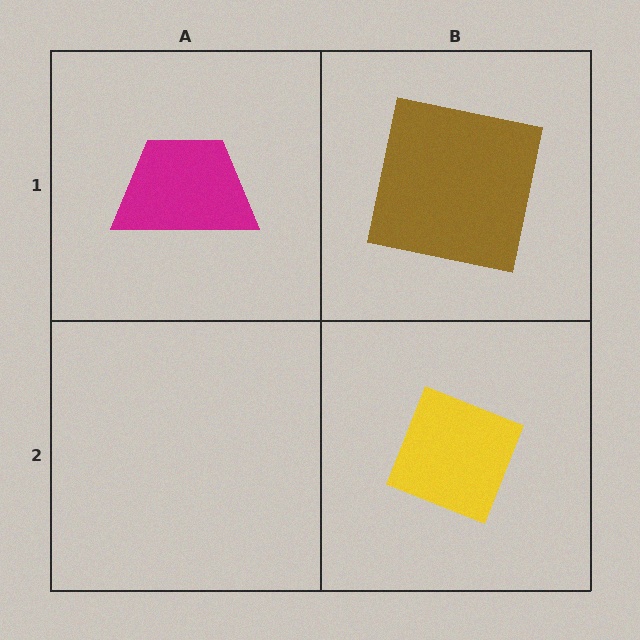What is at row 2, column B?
A yellow diamond.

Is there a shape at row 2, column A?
No, that cell is empty.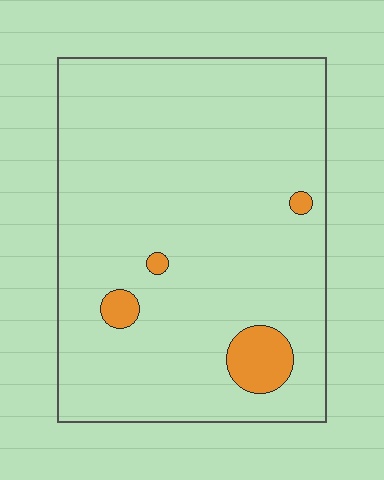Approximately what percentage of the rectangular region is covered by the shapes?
Approximately 5%.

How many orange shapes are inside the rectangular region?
4.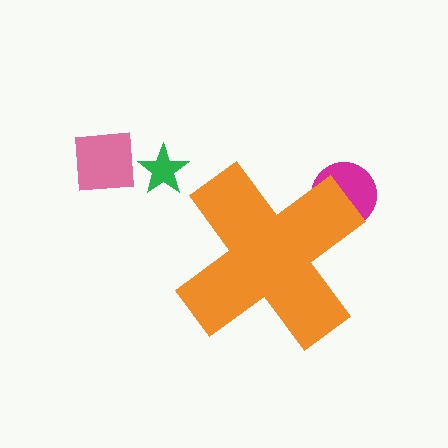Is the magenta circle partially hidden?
Yes, the magenta circle is partially hidden behind the orange cross.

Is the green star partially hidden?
No, the green star is fully visible.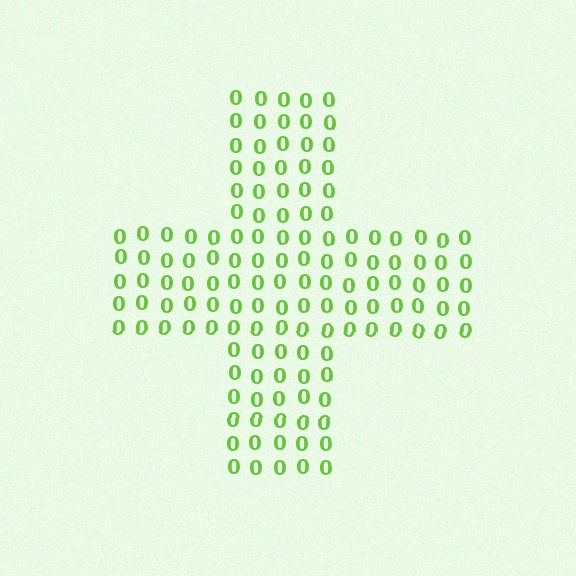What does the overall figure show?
The overall figure shows a cross.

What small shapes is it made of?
It is made of small digit 0's.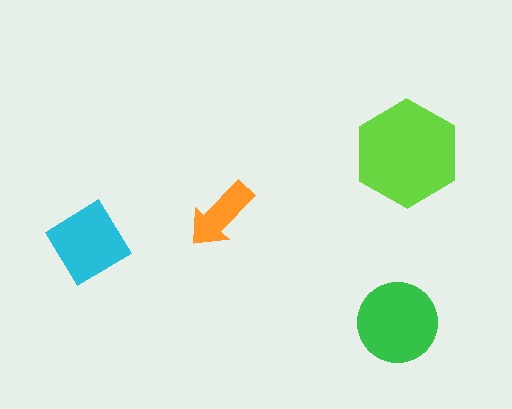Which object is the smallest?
The orange arrow.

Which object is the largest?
The lime hexagon.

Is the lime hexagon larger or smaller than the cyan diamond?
Larger.